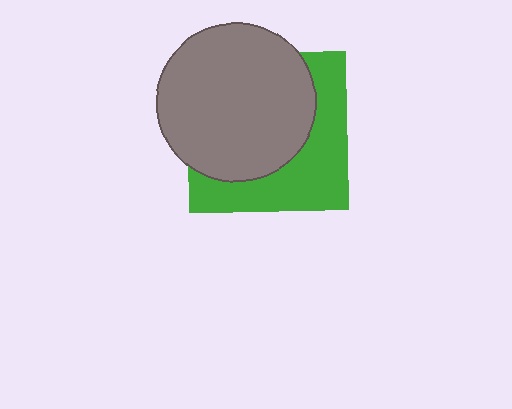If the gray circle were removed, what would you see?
You would see the complete green square.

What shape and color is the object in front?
The object in front is a gray circle.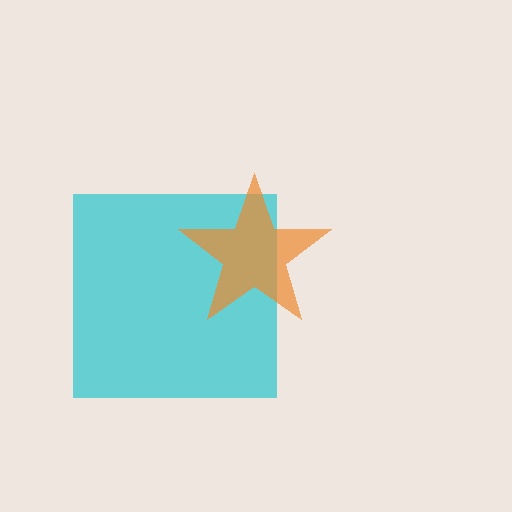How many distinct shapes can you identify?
There are 2 distinct shapes: a cyan square, an orange star.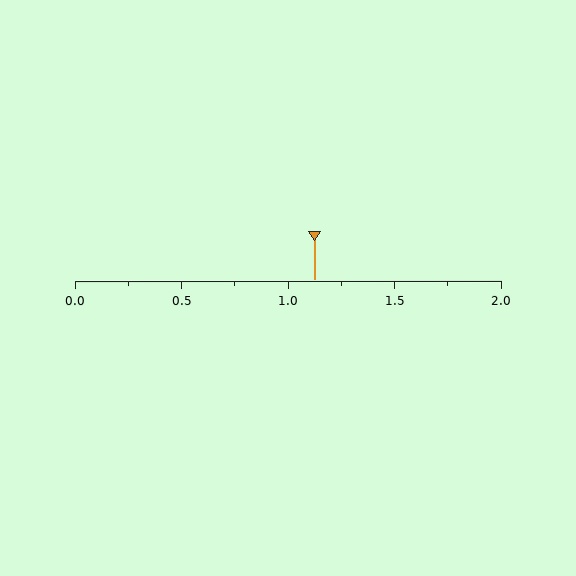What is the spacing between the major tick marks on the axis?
The major ticks are spaced 0.5 apart.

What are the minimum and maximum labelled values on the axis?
The axis runs from 0.0 to 2.0.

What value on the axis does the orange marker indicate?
The marker indicates approximately 1.12.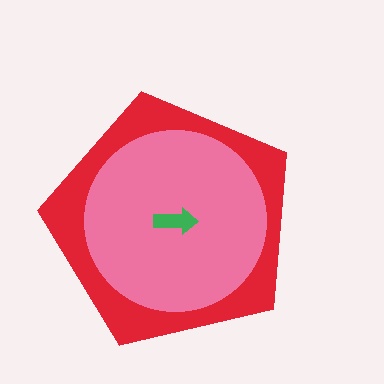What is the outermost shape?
The red pentagon.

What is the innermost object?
The green arrow.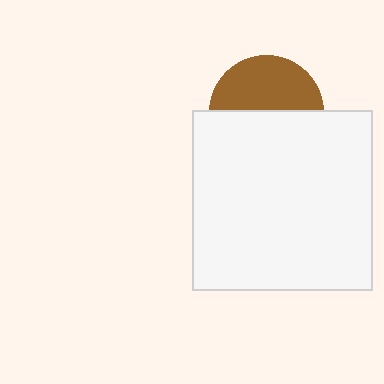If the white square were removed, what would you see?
You would see the complete brown circle.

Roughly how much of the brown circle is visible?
About half of it is visible (roughly 47%).